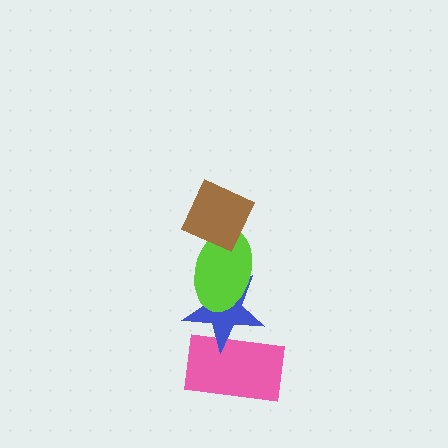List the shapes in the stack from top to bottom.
From top to bottom: the brown diamond, the lime ellipse, the blue star, the pink rectangle.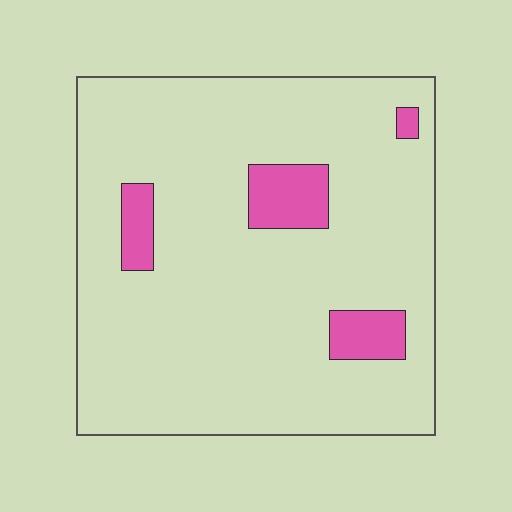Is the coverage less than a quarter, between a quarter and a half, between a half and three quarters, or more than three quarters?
Less than a quarter.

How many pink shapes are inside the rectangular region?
4.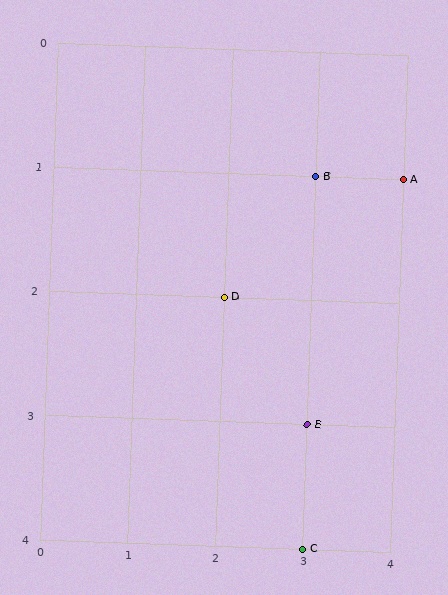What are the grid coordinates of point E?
Point E is at grid coordinates (3, 3).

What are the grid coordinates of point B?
Point B is at grid coordinates (3, 1).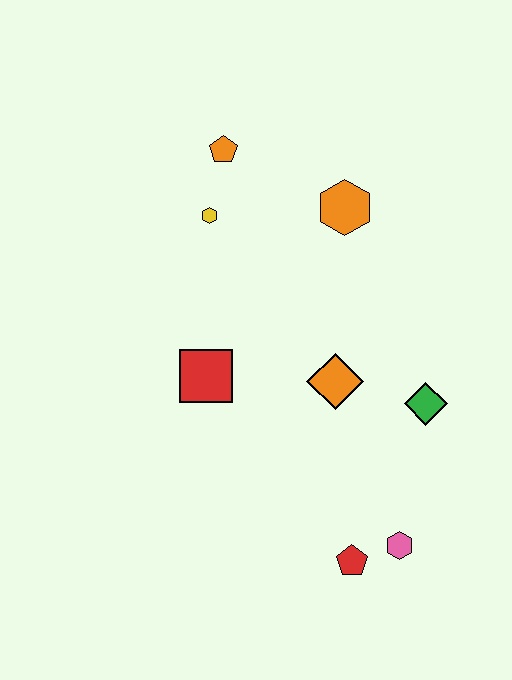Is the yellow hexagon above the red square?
Yes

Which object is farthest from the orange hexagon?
The red pentagon is farthest from the orange hexagon.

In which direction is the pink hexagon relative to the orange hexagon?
The pink hexagon is below the orange hexagon.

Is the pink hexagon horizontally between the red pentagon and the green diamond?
Yes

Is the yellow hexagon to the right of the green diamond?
No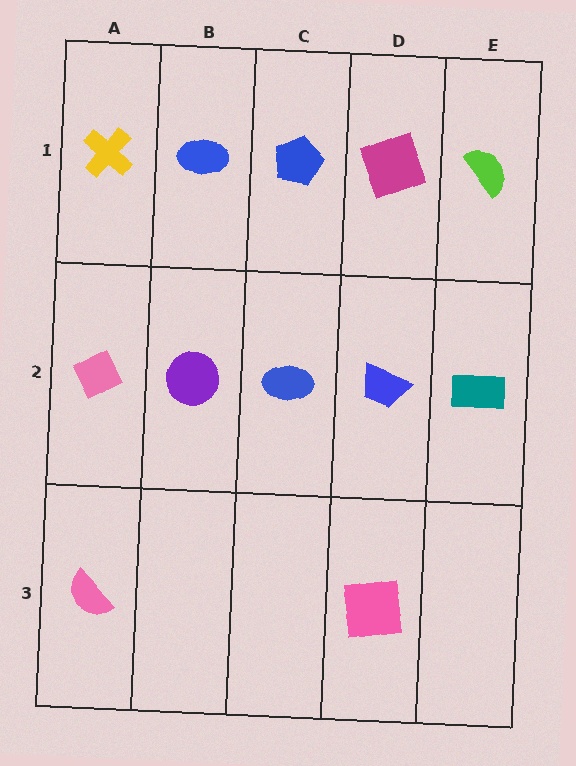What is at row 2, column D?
A blue trapezoid.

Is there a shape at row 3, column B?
No, that cell is empty.